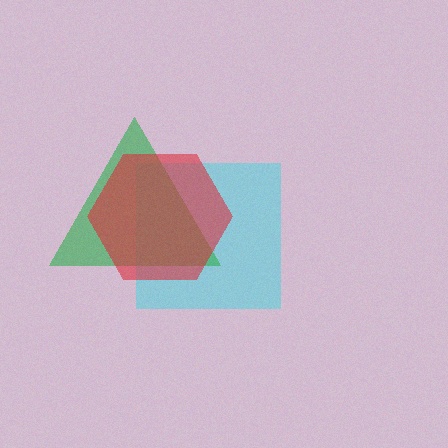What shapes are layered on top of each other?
The layered shapes are: a cyan square, a green triangle, a red hexagon.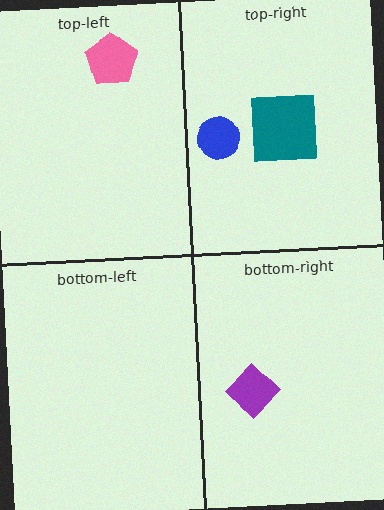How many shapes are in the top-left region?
1.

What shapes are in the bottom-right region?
The purple diamond.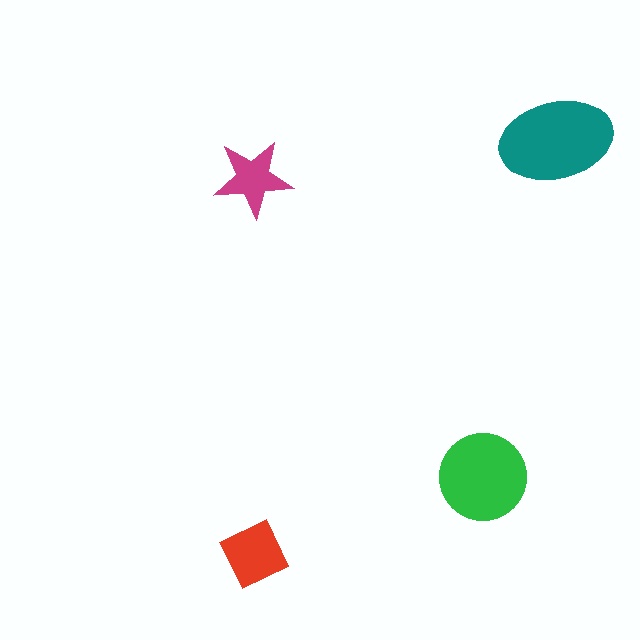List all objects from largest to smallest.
The teal ellipse, the green circle, the red square, the magenta star.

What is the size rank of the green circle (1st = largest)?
2nd.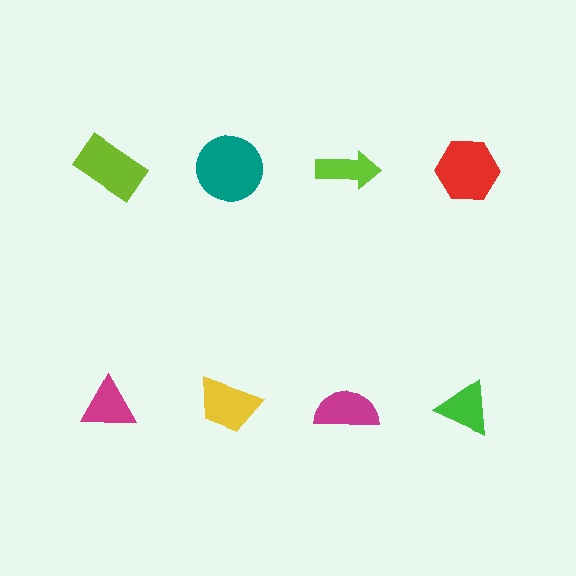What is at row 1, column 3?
A lime arrow.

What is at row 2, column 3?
A magenta semicircle.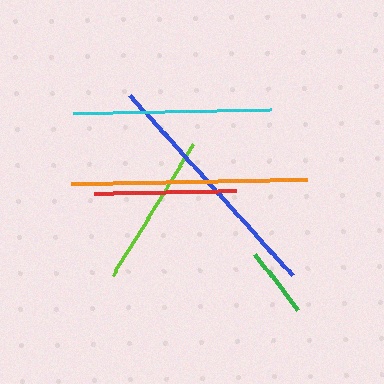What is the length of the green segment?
The green segment is approximately 71 pixels long.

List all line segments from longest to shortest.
From longest to shortest: blue, orange, cyan, lime, red, green.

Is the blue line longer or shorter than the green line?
The blue line is longer than the green line.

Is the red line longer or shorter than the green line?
The red line is longer than the green line.